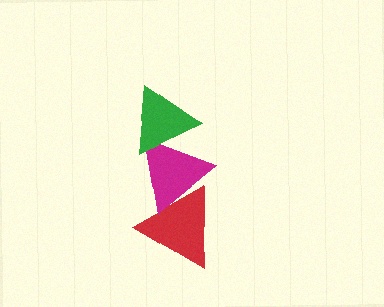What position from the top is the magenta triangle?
The magenta triangle is 2nd from the top.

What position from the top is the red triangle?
The red triangle is 3rd from the top.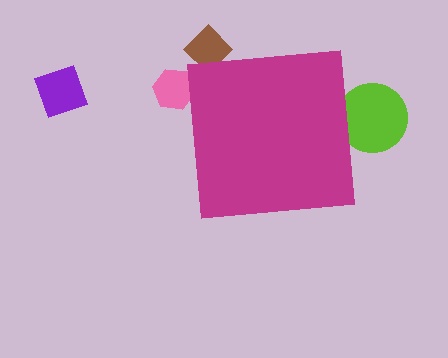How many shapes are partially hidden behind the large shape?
3 shapes are partially hidden.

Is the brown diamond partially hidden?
Yes, the brown diamond is partially hidden behind the magenta square.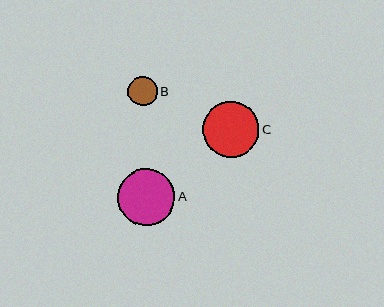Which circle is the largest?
Circle A is the largest with a size of approximately 57 pixels.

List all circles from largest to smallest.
From largest to smallest: A, C, B.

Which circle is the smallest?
Circle B is the smallest with a size of approximately 30 pixels.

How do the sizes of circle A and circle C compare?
Circle A and circle C are approximately the same size.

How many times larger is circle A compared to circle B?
Circle A is approximately 1.9 times the size of circle B.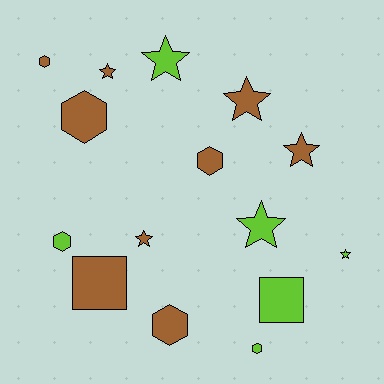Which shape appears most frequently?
Star, with 7 objects.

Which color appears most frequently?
Brown, with 9 objects.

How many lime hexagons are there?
There are 2 lime hexagons.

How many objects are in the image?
There are 15 objects.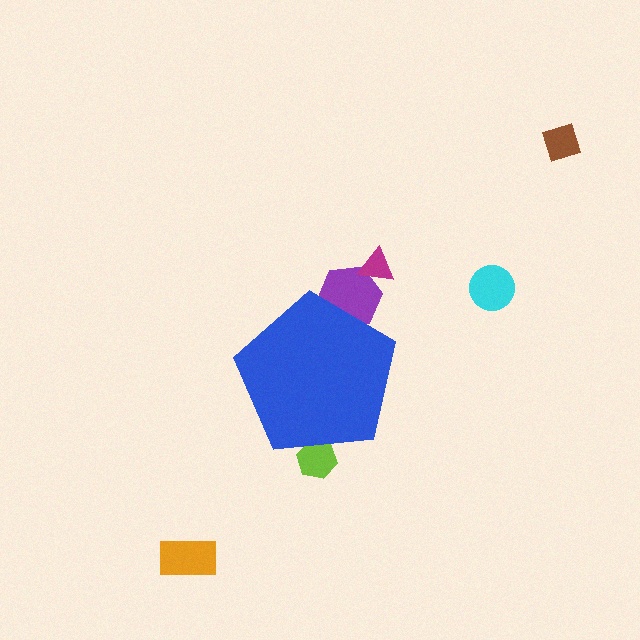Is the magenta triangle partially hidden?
No, the magenta triangle is fully visible.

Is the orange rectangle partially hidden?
No, the orange rectangle is fully visible.